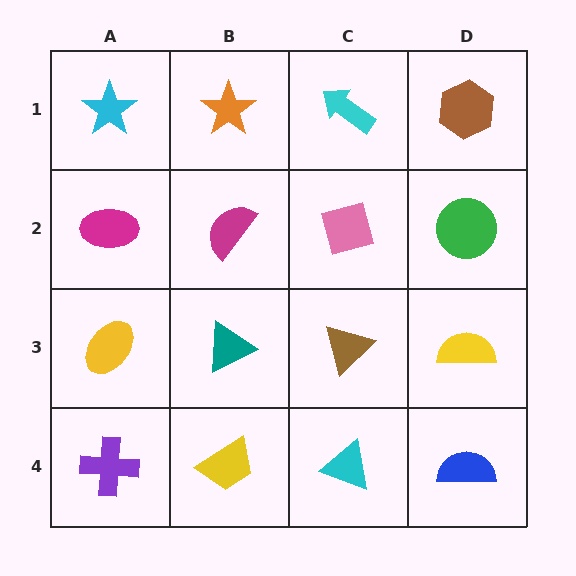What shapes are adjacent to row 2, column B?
An orange star (row 1, column B), a teal triangle (row 3, column B), a magenta ellipse (row 2, column A), a pink square (row 2, column C).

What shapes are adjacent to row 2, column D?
A brown hexagon (row 1, column D), a yellow semicircle (row 3, column D), a pink square (row 2, column C).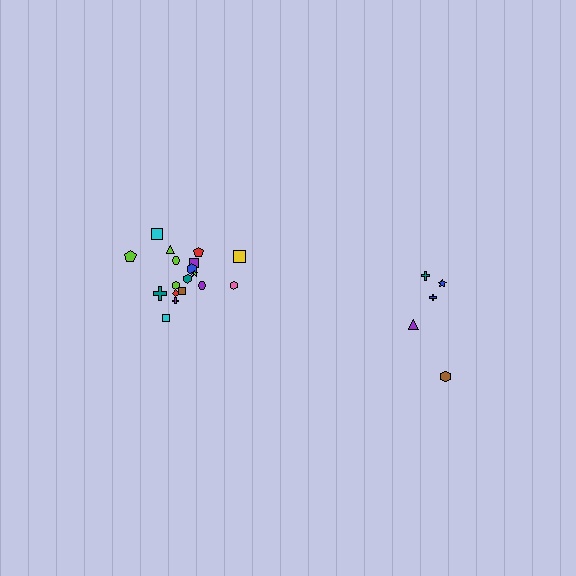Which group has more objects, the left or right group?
The left group.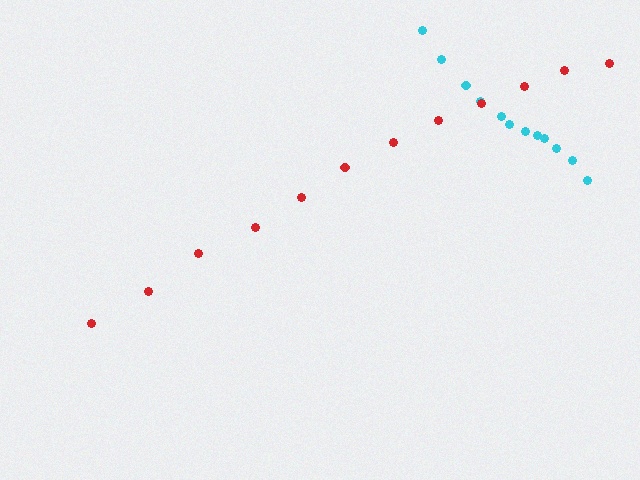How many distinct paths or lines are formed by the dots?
There are 2 distinct paths.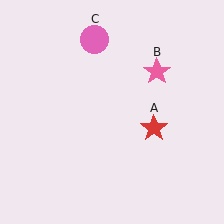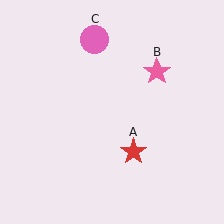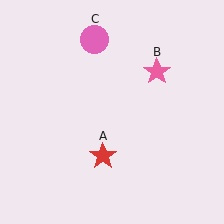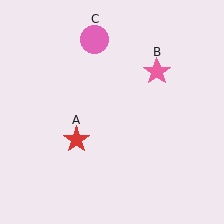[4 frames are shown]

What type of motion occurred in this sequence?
The red star (object A) rotated clockwise around the center of the scene.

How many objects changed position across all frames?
1 object changed position: red star (object A).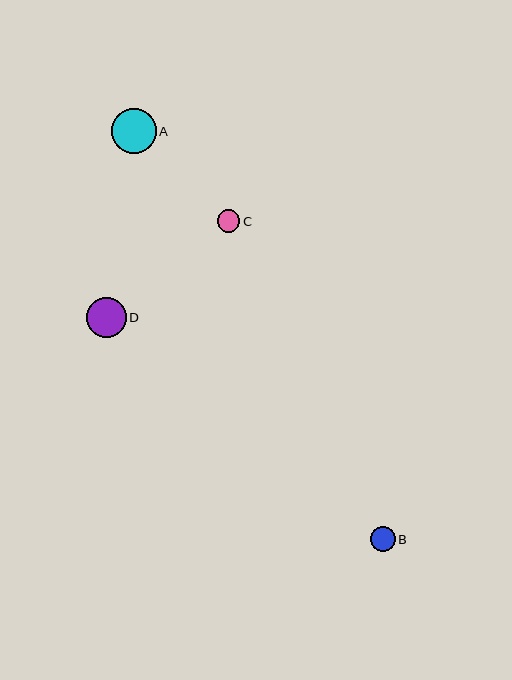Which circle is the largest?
Circle A is the largest with a size of approximately 45 pixels.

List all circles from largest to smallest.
From largest to smallest: A, D, B, C.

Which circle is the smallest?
Circle C is the smallest with a size of approximately 22 pixels.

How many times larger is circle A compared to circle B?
Circle A is approximately 1.8 times the size of circle B.